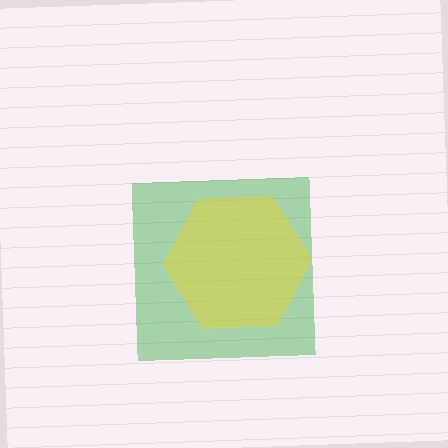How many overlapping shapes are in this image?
There are 2 overlapping shapes in the image.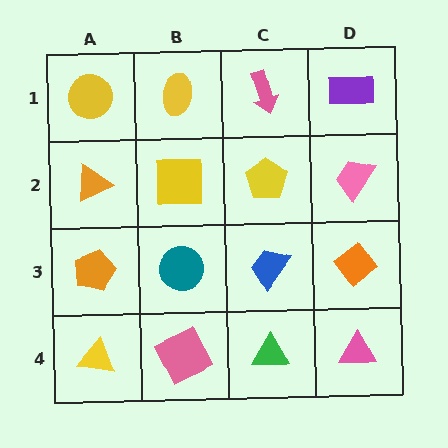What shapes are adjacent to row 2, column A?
A yellow circle (row 1, column A), an orange pentagon (row 3, column A), a yellow square (row 2, column B).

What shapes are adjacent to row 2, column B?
A yellow ellipse (row 1, column B), a teal circle (row 3, column B), an orange triangle (row 2, column A), a yellow pentagon (row 2, column C).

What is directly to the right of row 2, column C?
A pink trapezoid.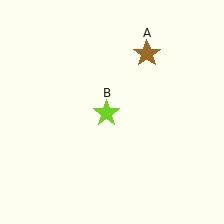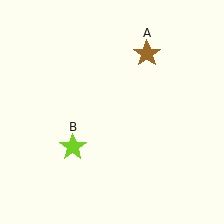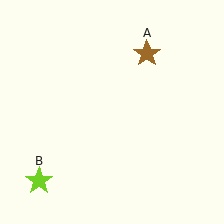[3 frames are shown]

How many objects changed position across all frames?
1 object changed position: lime star (object B).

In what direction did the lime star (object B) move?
The lime star (object B) moved down and to the left.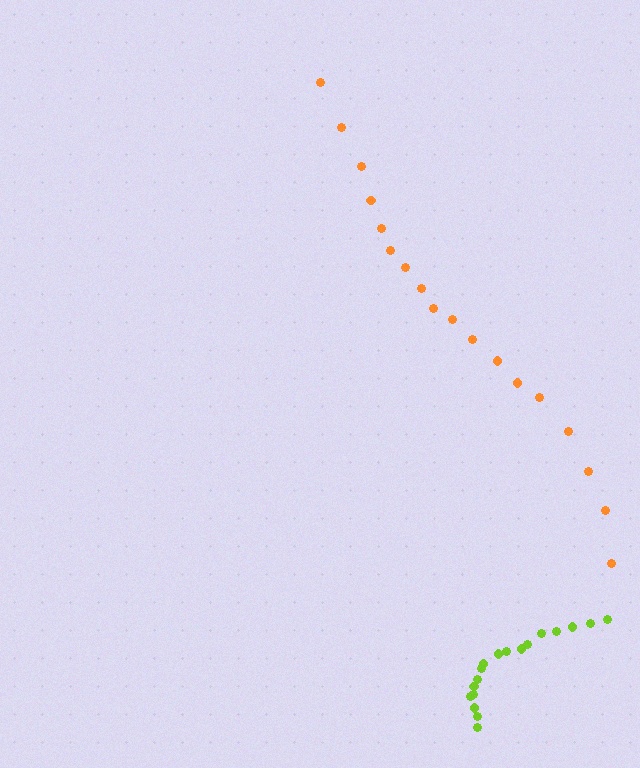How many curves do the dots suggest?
There are 2 distinct paths.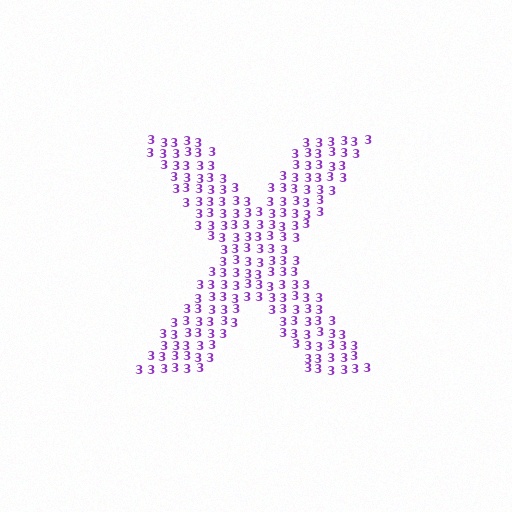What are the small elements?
The small elements are digit 3's.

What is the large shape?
The large shape is the letter X.